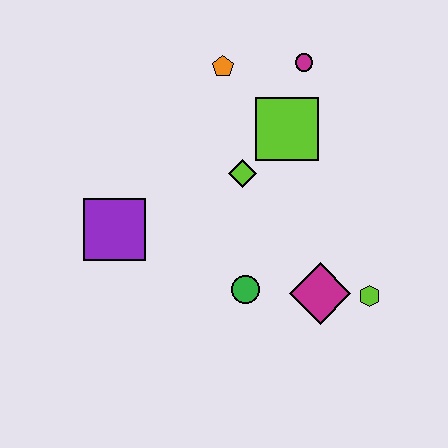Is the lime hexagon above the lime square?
No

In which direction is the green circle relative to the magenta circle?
The green circle is below the magenta circle.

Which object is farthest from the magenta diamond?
The orange pentagon is farthest from the magenta diamond.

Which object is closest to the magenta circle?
The lime square is closest to the magenta circle.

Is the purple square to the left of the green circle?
Yes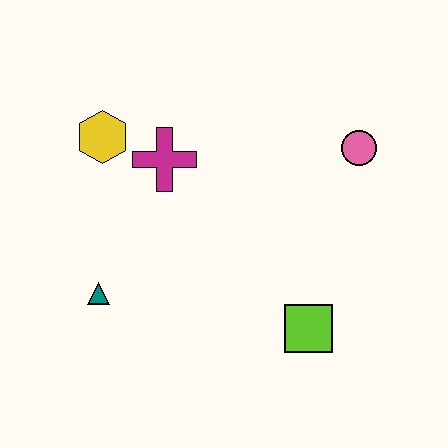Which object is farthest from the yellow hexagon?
The lime square is farthest from the yellow hexagon.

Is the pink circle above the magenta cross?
Yes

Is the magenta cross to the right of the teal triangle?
Yes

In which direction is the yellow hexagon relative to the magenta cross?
The yellow hexagon is to the left of the magenta cross.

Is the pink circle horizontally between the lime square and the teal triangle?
No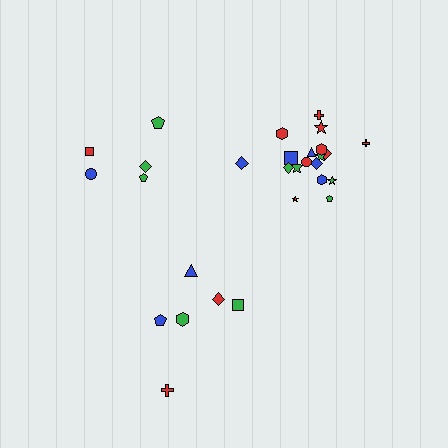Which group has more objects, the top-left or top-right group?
The top-right group.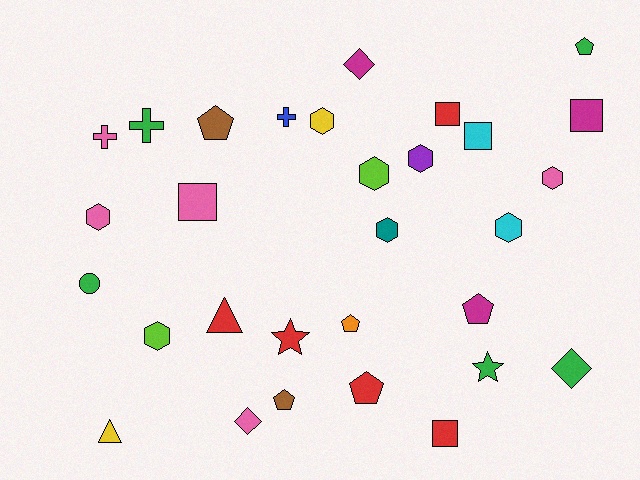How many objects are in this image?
There are 30 objects.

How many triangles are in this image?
There are 2 triangles.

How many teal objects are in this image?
There is 1 teal object.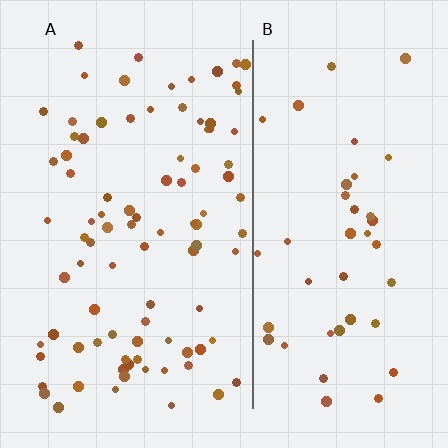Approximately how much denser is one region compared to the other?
Approximately 2.1× — region A over region B.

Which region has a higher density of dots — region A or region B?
A (the left).